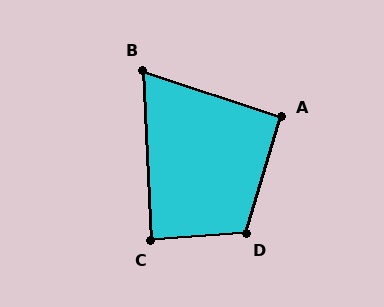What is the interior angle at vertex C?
Approximately 88 degrees (approximately right).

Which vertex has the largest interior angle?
D, at approximately 111 degrees.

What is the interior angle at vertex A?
Approximately 92 degrees (approximately right).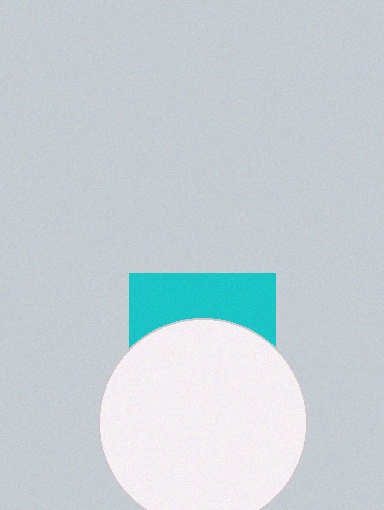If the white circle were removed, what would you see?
You would see the complete cyan square.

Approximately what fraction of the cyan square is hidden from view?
Roughly 63% of the cyan square is hidden behind the white circle.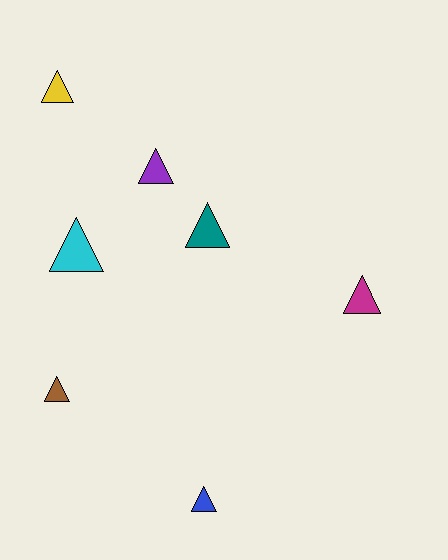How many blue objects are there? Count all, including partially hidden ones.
There is 1 blue object.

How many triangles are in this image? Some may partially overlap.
There are 7 triangles.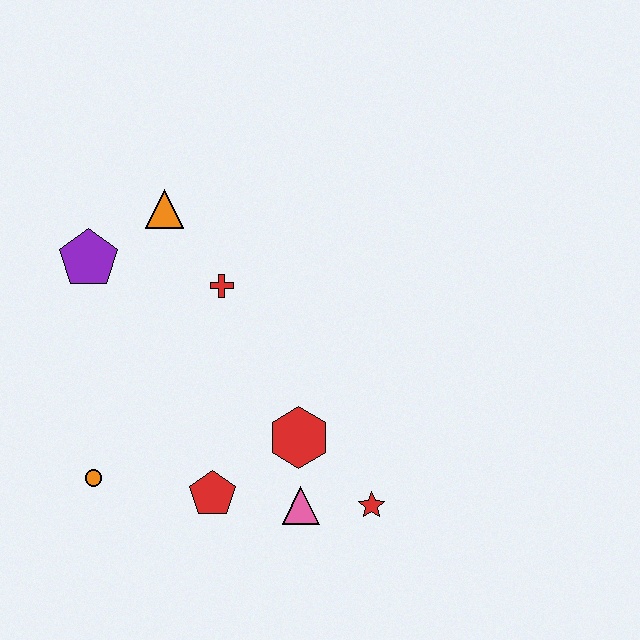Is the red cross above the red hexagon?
Yes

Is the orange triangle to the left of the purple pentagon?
No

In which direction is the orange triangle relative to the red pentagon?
The orange triangle is above the red pentagon.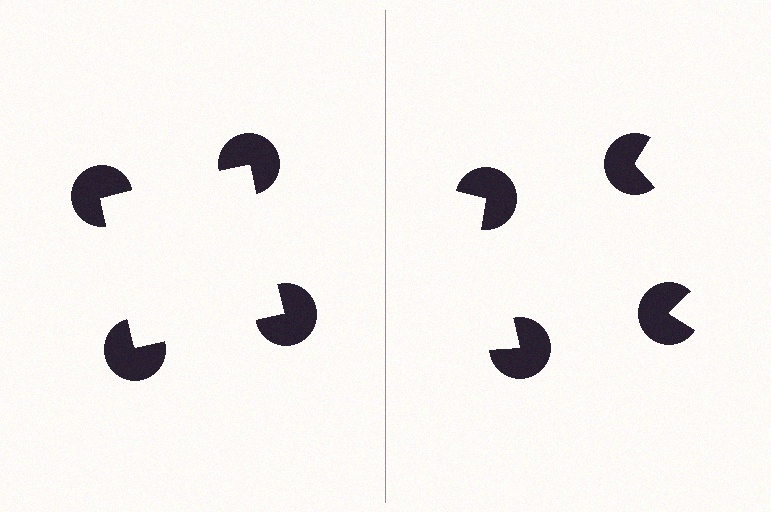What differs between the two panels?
The pac-man discs are positioned identically on both sides; only the wedge orientations differ. On the left they align to a square; on the right they are misaligned.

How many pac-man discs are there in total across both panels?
8 — 4 on each side.